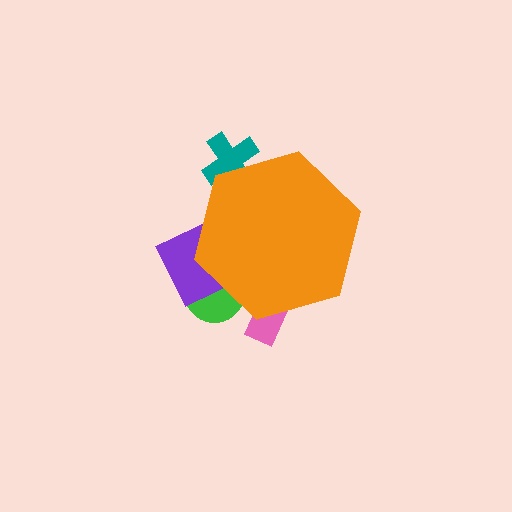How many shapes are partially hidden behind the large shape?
4 shapes are partially hidden.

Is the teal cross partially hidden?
Yes, the teal cross is partially hidden behind the orange hexagon.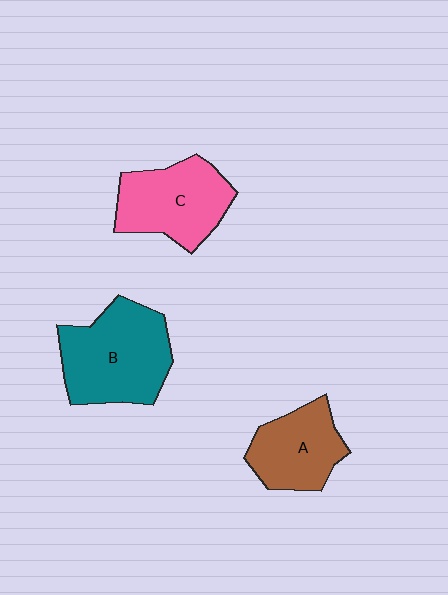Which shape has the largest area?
Shape B (teal).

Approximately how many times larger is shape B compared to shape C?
Approximately 1.2 times.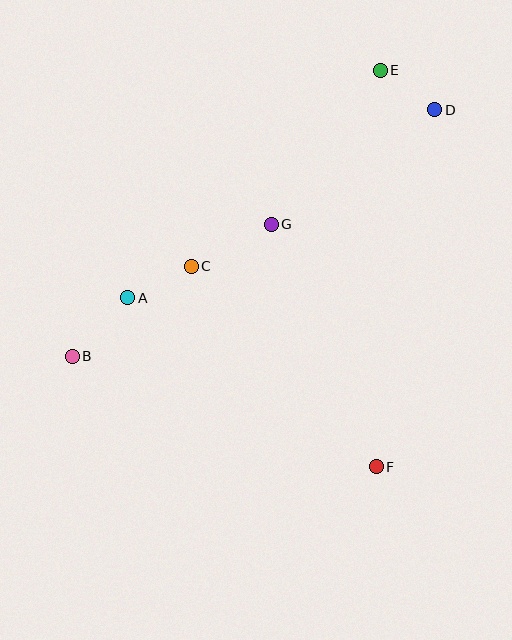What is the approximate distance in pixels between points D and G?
The distance between D and G is approximately 199 pixels.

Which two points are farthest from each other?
Points B and D are farthest from each other.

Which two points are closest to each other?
Points D and E are closest to each other.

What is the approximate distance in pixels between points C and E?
The distance between C and E is approximately 272 pixels.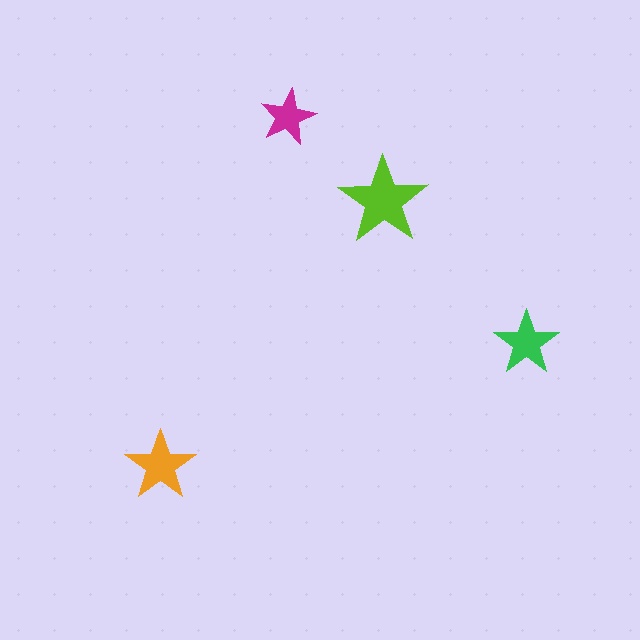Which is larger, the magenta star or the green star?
The green one.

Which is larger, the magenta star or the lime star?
The lime one.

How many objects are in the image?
There are 4 objects in the image.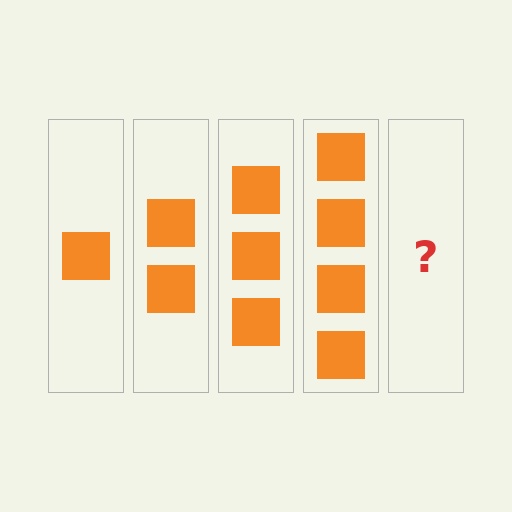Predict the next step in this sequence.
The next step is 5 squares.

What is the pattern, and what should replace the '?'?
The pattern is that each step adds one more square. The '?' should be 5 squares.